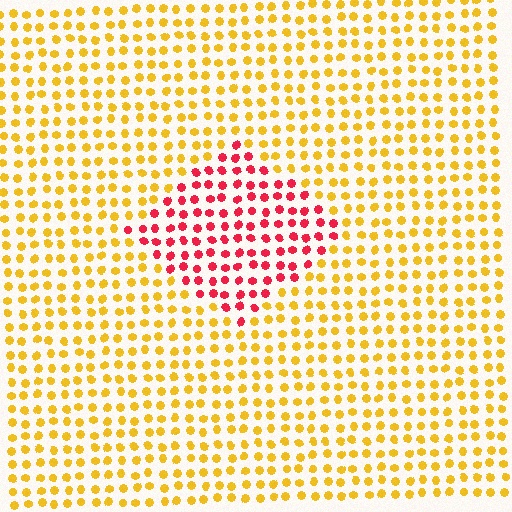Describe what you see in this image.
The image is filled with small yellow elements in a uniform arrangement. A diamond-shaped region is visible where the elements are tinted to a slightly different hue, forming a subtle color boundary.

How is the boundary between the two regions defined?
The boundary is defined purely by a slight shift in hue (about 58 degrees). Spacing, size, and orientation are identical on both sides.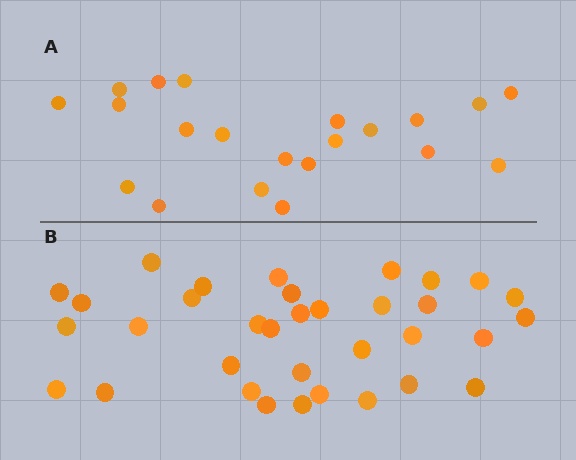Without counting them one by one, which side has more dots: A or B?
Region B (the bottom region) has more dots.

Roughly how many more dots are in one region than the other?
Region B has approximately 15 more dots than region A.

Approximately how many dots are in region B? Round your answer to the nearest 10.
About 30 dots. (The exact count is 34, which rounds to 30.)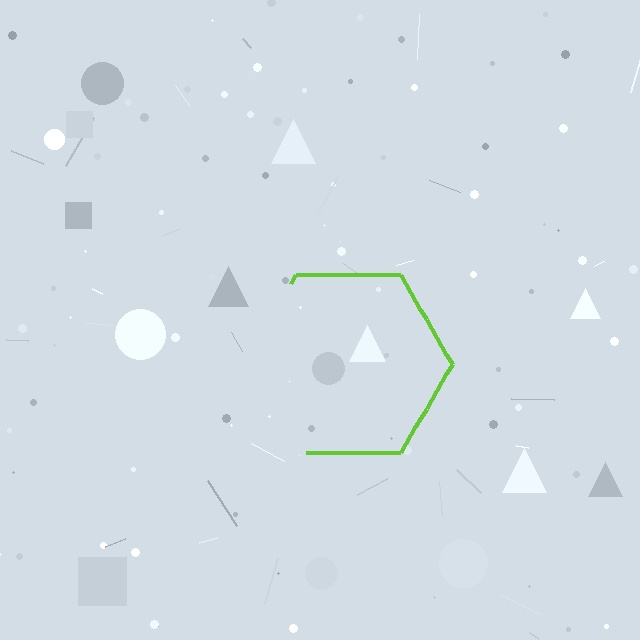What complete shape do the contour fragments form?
The contour fragments form a hexagon.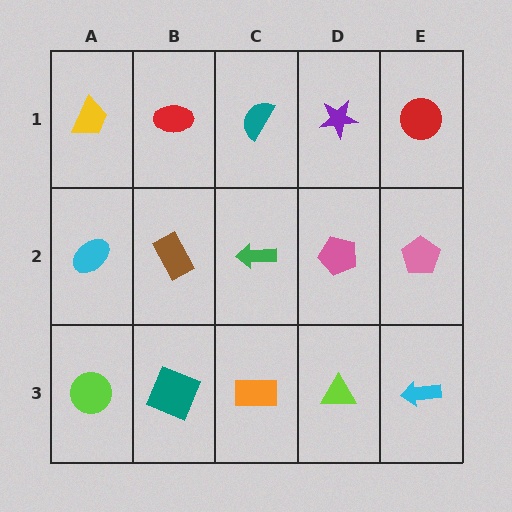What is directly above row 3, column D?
A pink pentagon.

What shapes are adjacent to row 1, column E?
A pink pentagon (row 2, column E), a purple star (row 1, column D).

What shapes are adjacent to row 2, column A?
A yellow trapezoid (row 1, column A), a lime circle (row 3, column A), a brown rectangle (row 2, column B).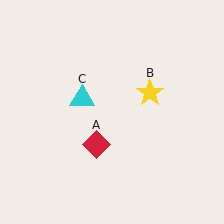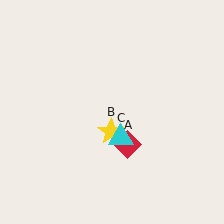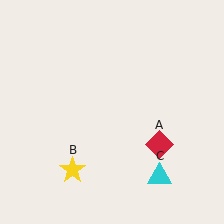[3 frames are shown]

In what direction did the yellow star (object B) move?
The yellow star (object B) moved down and to the left.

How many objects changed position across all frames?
3 objects changed position: red diamond (object A), yellow star (object B), cyan triangle (object C).